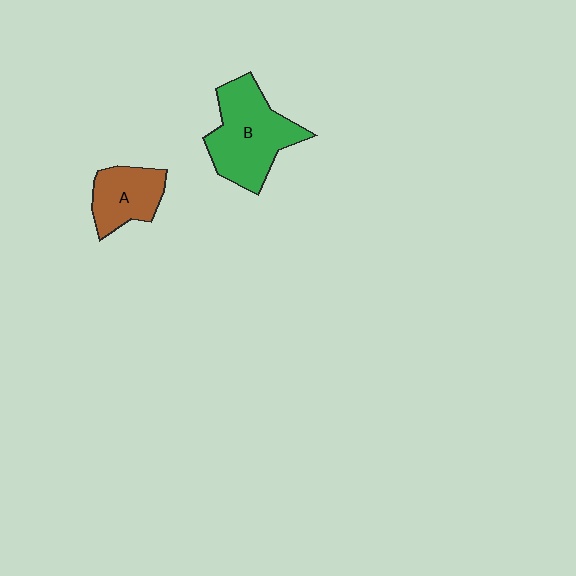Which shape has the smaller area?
Shape A (brown).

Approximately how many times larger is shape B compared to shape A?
Approximately 1.7 times.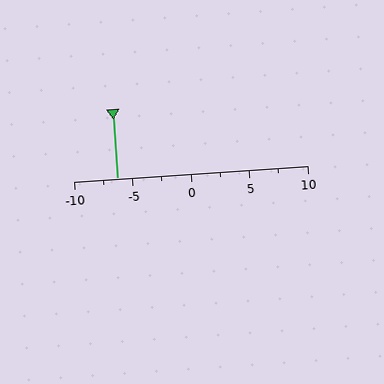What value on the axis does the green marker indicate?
The marker indicates approximately -6.2.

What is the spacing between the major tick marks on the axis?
The major ticks are spaced 5 apart.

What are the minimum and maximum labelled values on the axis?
The axis runs from -10 to 10.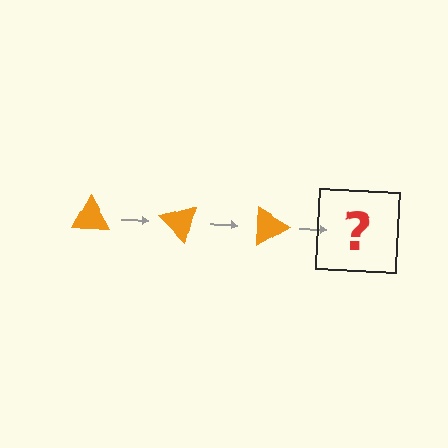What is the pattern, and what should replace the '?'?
The pattern is that the triangle rotates 45 degrees each step. The '?' should be an orange triangle rotated 135 degrees.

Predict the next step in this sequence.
The next step is an orange triangle rotated 135 degrees.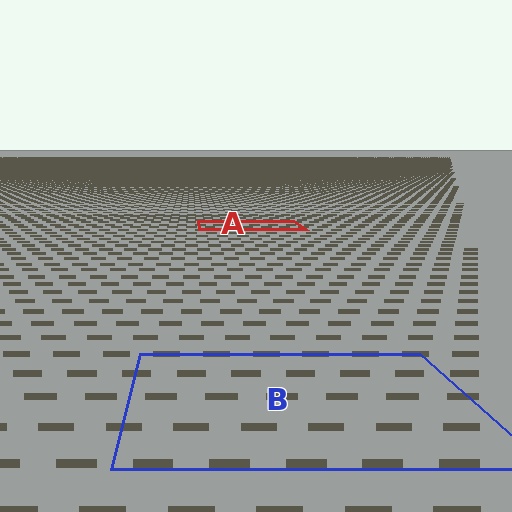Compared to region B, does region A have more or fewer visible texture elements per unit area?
Region A has more texture elements per unit area — they are packed more densely because it is farther away.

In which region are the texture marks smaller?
The texture marks are smaller in region A, because it is farther away.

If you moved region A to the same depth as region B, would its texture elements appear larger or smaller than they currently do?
They would appear larger. At a closer depth, the same texture elements are projected at a bigger on-screen size.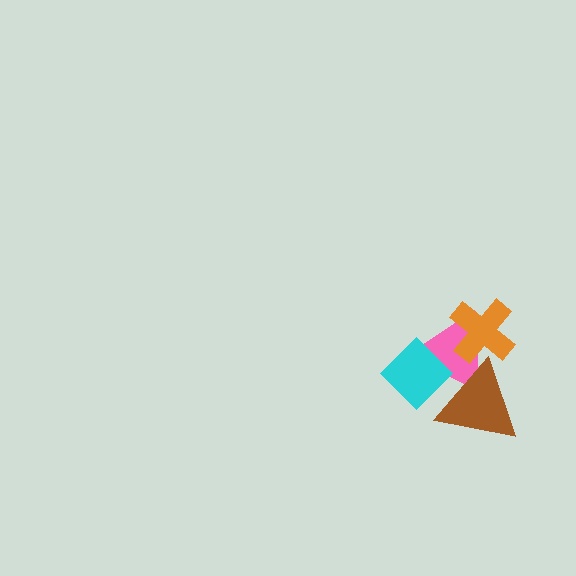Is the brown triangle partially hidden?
No, no other shape covers it.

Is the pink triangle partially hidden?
Yes, it is partially covered by another shape.